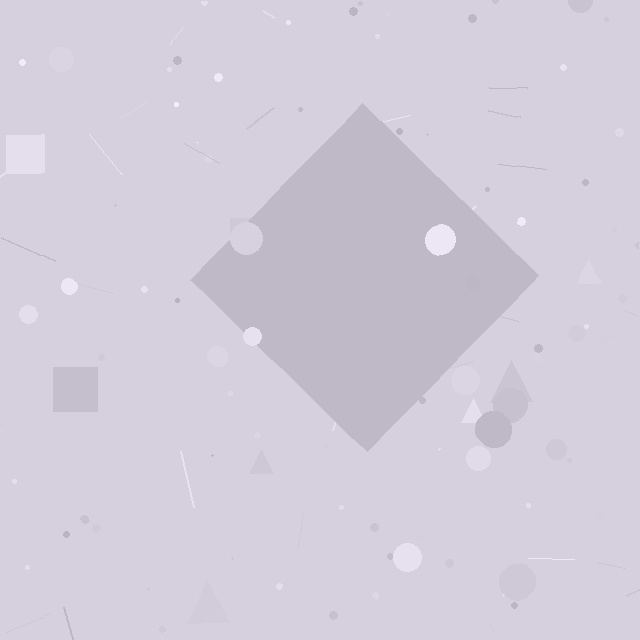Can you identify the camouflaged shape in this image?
The camouflaged shape is a diamond.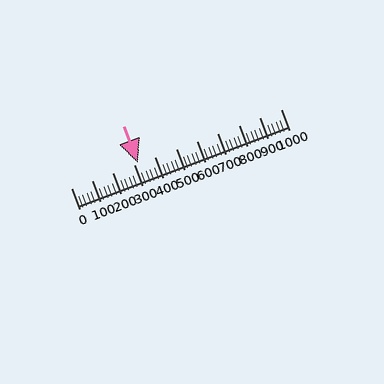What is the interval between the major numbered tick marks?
The major tick marks are spaced 100 units apart.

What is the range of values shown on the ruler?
The ruler shows values from 0 to 1000.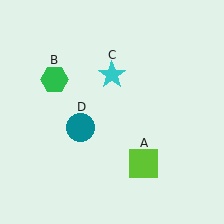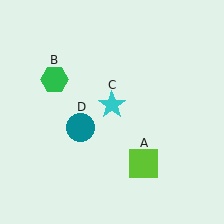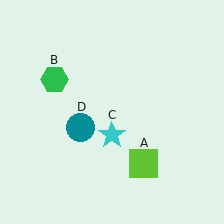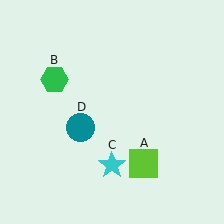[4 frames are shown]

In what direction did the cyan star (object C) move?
The cyan star (object C) moved down.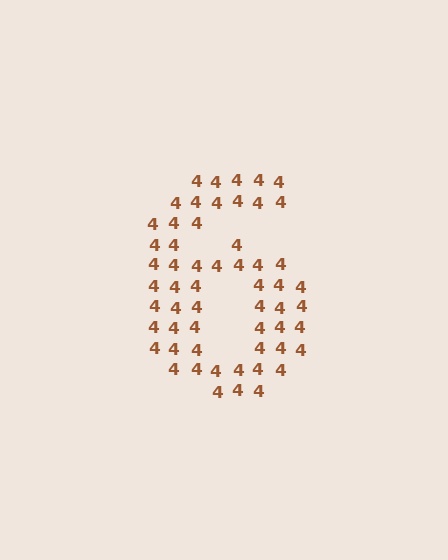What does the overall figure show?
The overall figure shows the digit 6.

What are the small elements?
The small elements are digit 4's.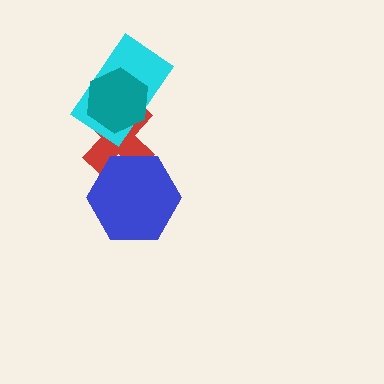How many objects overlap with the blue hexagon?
1 object overlaps with the blue hexagon.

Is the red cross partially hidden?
Yes, it is partially covered by another shape.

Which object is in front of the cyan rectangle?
The teal hexagon is in front of the cyan rectangle.